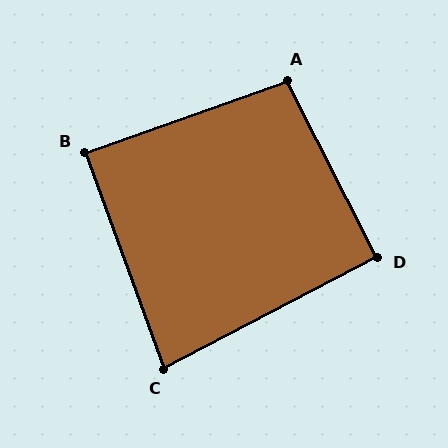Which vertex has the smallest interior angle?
C, at approximately 83 degrees.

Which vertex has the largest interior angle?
A, at approximately 97 degrees.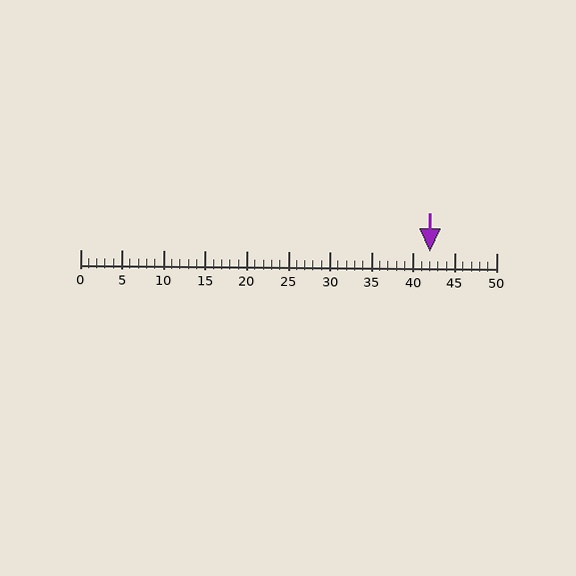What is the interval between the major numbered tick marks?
The major tick marks are spaced 5 units apart.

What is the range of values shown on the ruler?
The ruler shows values from 0 to 50.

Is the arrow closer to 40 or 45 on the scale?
The arrow is closer to 40.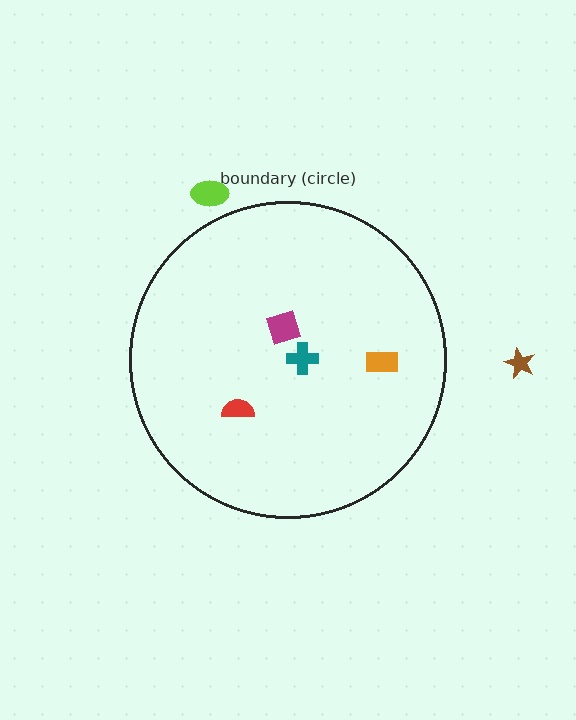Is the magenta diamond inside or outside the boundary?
Inside.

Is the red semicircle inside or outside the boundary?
Inside.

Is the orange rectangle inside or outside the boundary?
Inside.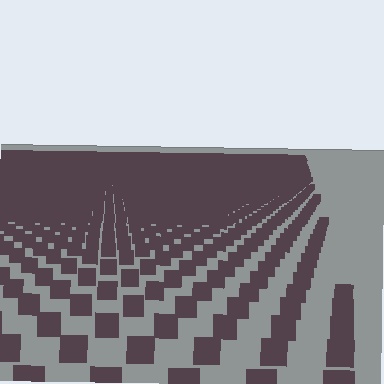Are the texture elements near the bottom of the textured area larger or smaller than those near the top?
Larger. Near the bottom, elements are closer to the viewer and appear at a bigger on-screen size.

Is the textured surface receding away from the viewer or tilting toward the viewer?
The surface is receding away from the viewer. Texture elements get smaller and denser toward the top.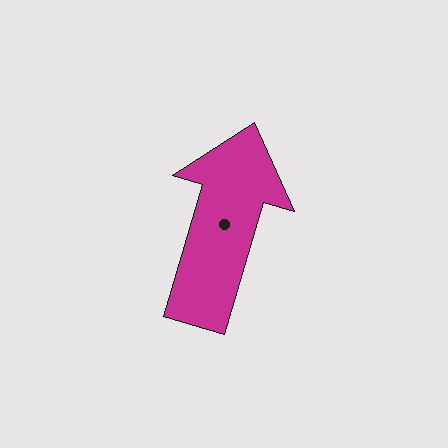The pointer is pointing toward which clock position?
Roughly 1 o'clock.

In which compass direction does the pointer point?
North.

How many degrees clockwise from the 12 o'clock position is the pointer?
Approximately 17 degrees.